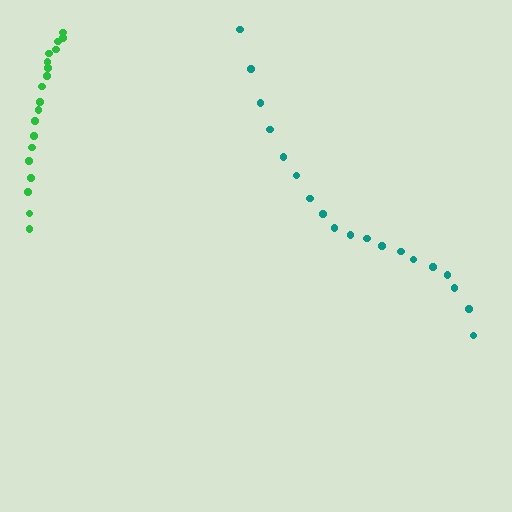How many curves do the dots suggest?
There are 2 distinct paths.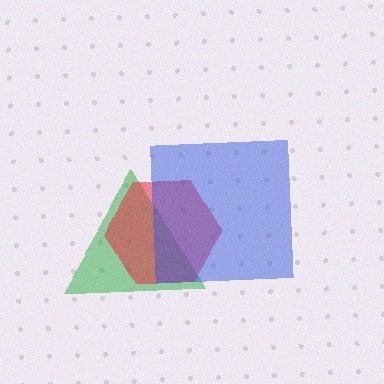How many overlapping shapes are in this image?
There are 3 overlapping shapes in the image.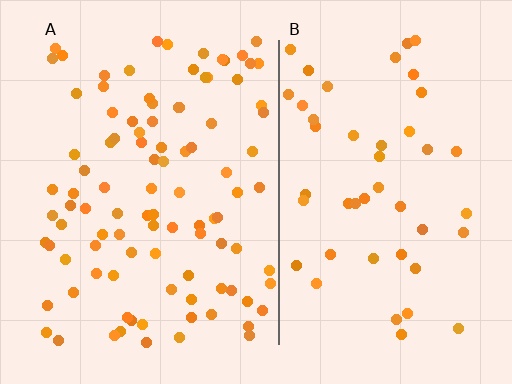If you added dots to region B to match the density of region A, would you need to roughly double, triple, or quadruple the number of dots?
Approximately double.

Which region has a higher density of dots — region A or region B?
A (the left).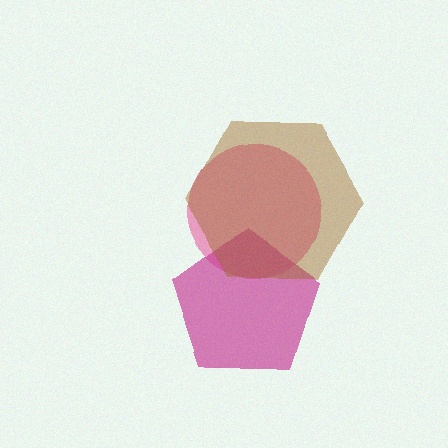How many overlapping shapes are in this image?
There are 3 overlapping shapes in the image.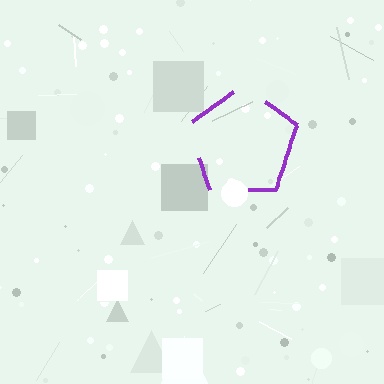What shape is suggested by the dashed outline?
The dashed outline suggests a pentagon.